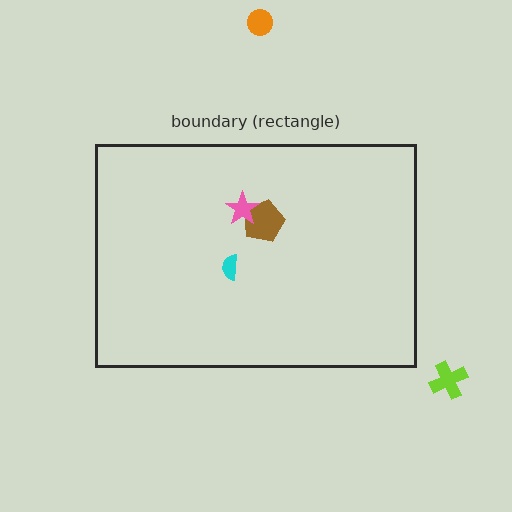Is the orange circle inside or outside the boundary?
Outside.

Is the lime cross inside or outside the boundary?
Outside.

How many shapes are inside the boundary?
3 inside, 2 outside.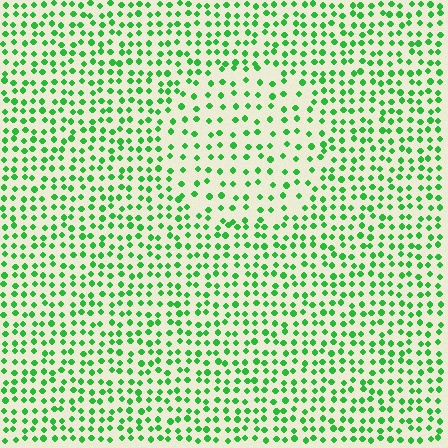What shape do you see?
I see a circle.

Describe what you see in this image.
The image contains small green elements arranged at two different densities. A circle-shaped region is visible where the elements are less densely packed than the surrounding area.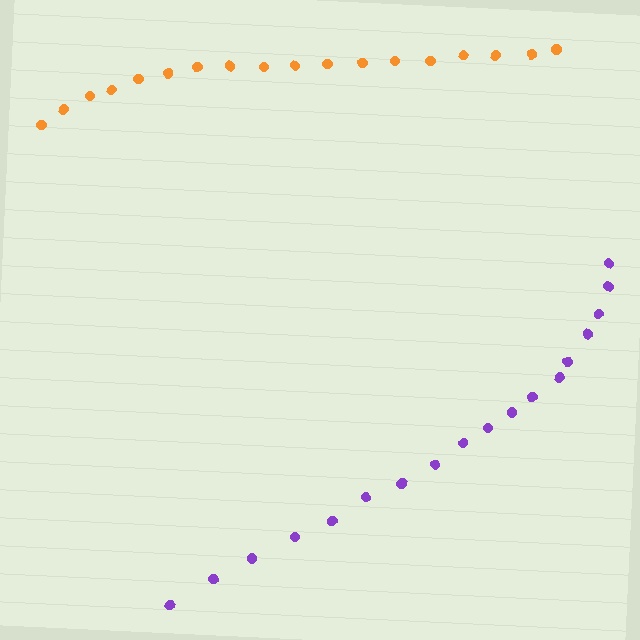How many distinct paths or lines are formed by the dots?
There are 2 distinct paths.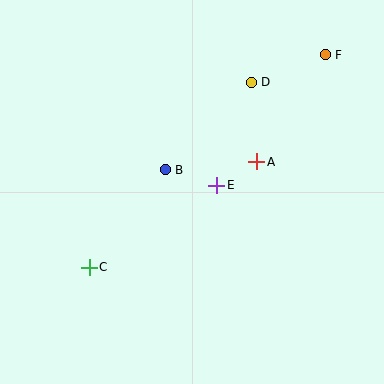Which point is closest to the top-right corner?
Point F is closest to the top-right corner.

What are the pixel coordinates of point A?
Point A is at (257, 162).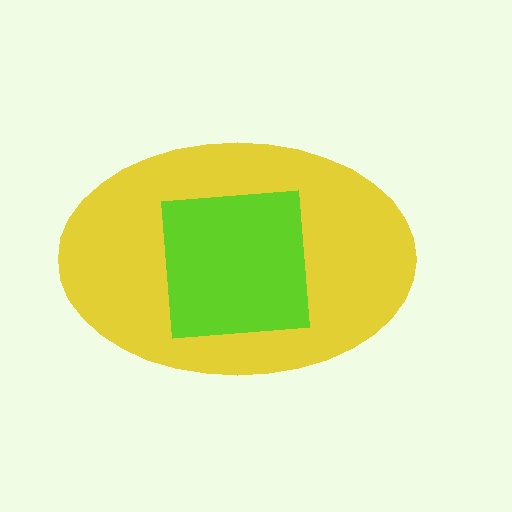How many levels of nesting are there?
2.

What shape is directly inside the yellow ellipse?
The lime square.